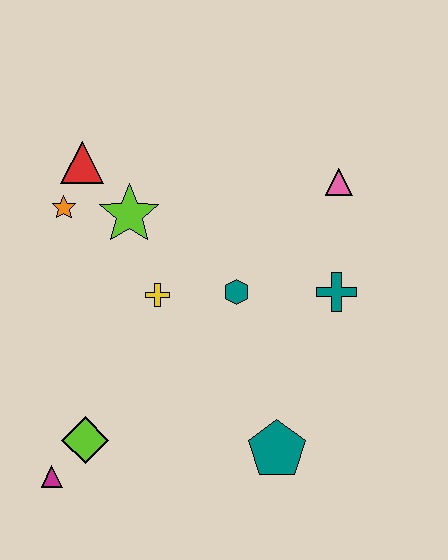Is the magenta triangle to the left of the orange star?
Yes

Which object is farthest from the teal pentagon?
The red triangle is farthest from the teal pentagon.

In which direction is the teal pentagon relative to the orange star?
The teal pentagon is below the orange star.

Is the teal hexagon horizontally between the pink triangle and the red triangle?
Yes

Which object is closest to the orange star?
The red triangle is closest to the orange star.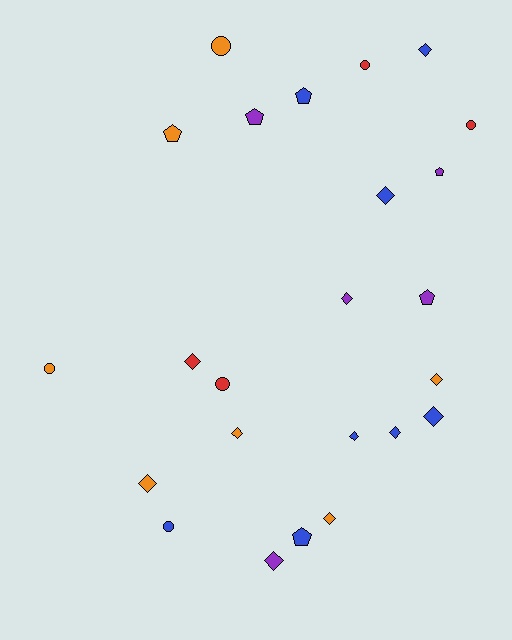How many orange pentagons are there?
There is 1 orange pentagon.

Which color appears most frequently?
Blue, with 8 objects.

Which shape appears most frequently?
Diamond, with 12 objects.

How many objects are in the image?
There are 24 objects.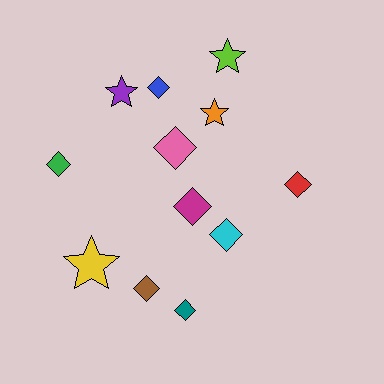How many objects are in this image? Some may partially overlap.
There are 12 objects.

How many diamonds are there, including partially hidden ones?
There are 8 diamonds.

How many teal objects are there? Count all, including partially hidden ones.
There is 1 teal object.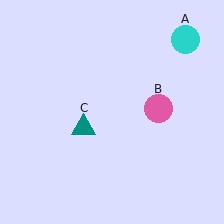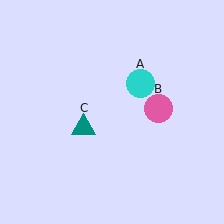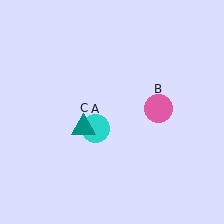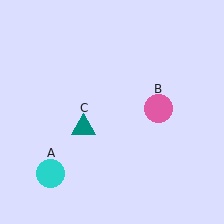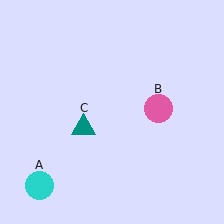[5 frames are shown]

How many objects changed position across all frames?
1 object changed position: cyan circle (object A).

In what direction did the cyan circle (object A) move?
The cyan circle (object A) moved down and to the left.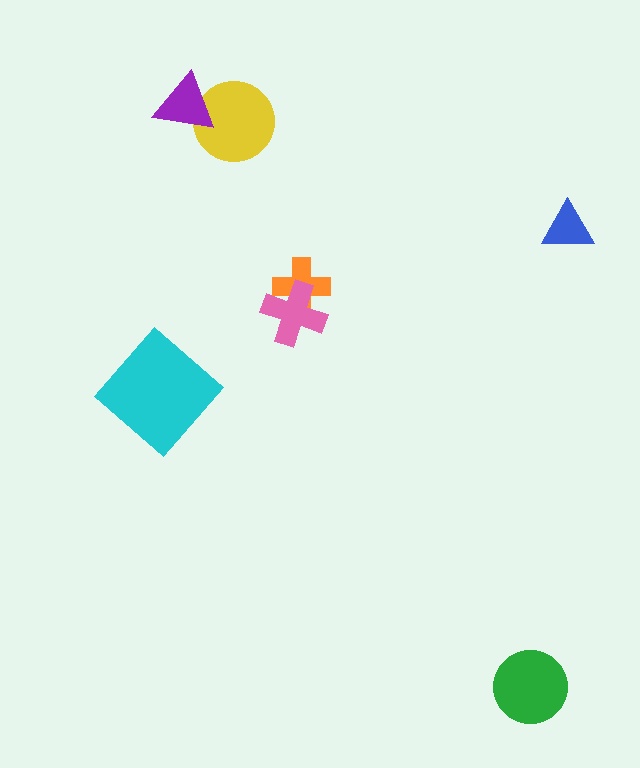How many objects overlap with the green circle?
0 objects overlap with the green circle.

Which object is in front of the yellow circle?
The purple triangle is in front of the yellow circle.